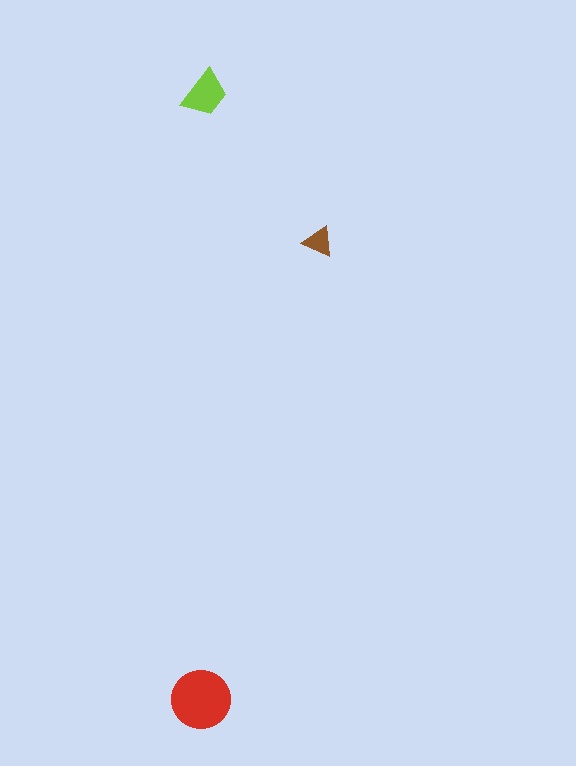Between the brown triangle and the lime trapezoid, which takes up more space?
The lime trapezoid.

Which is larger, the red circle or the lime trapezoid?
The red circle.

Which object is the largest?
The red circle.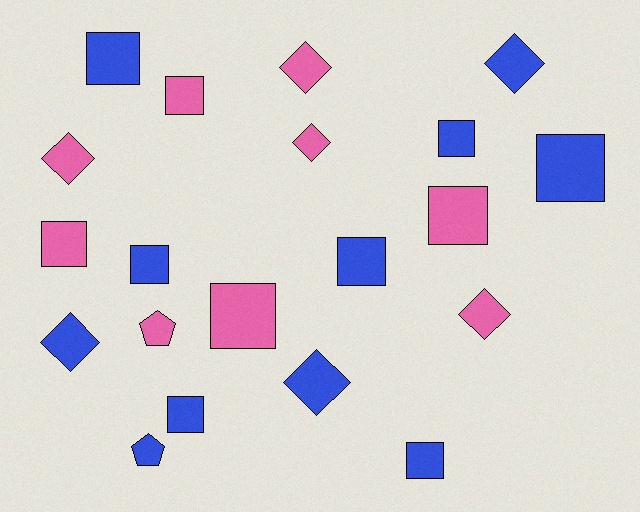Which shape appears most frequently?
Square, with 11 objects.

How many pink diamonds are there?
There are 4 pink diamonds.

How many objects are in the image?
There are 20 objects.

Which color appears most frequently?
Blue, with 11 objects.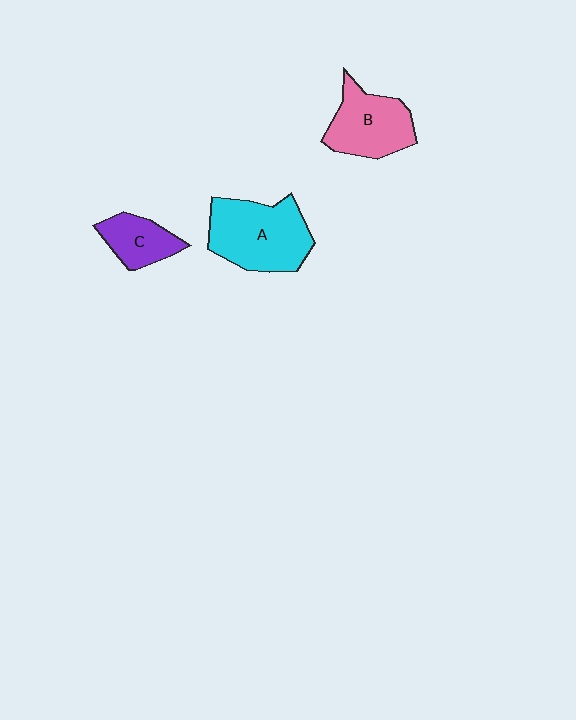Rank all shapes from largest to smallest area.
From largest to smallest: A (cyan), B (pink), C (purple).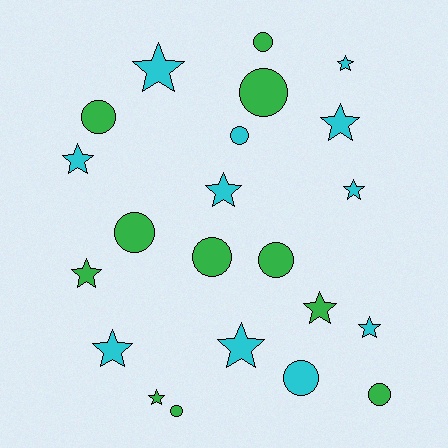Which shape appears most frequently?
Star, with 12 objects.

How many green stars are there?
There are 3 green stars.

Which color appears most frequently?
Cyan, with 11 objects.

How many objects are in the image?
There are 22 objects.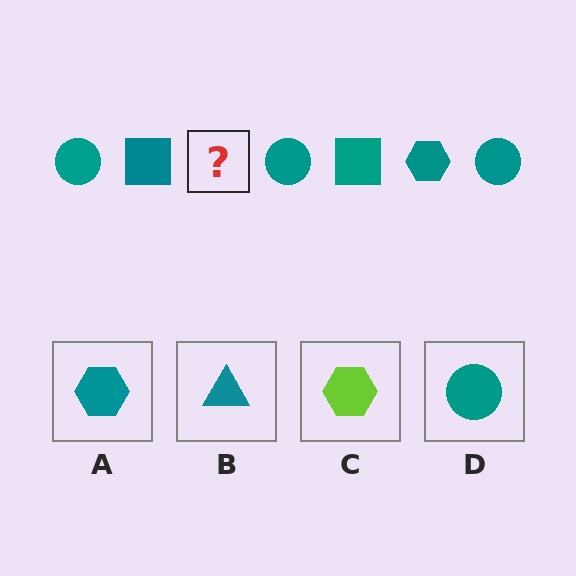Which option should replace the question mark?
Option A.